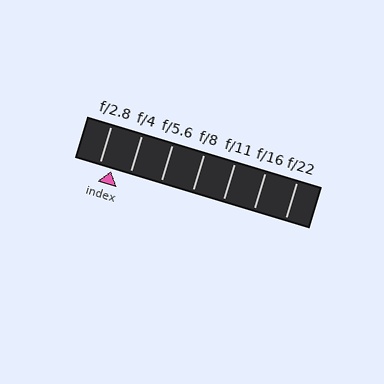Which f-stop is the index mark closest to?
The index mark is closest to f/2.8.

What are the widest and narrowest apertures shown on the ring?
The widest aperture shown is f/2.8 and the narrowest is f/22.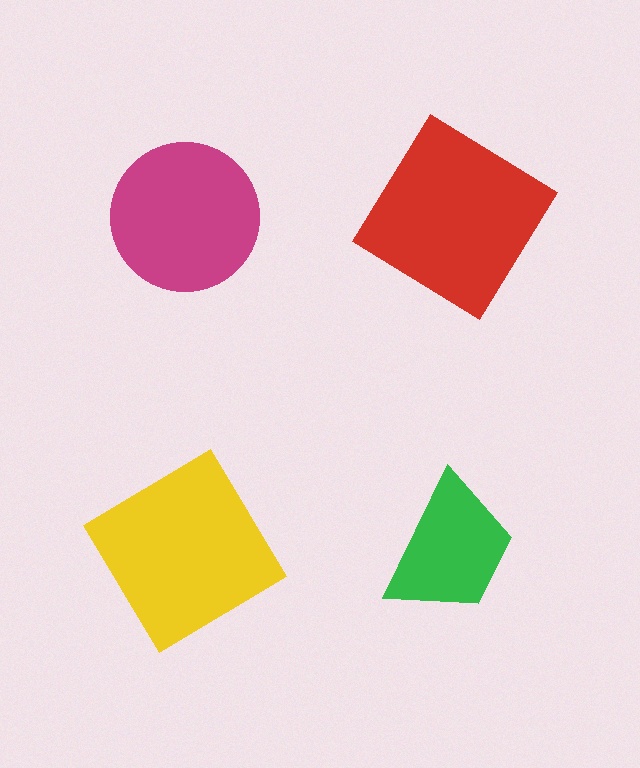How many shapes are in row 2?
2 shapes.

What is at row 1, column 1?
A magenta circle.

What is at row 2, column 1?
A yellow diamond.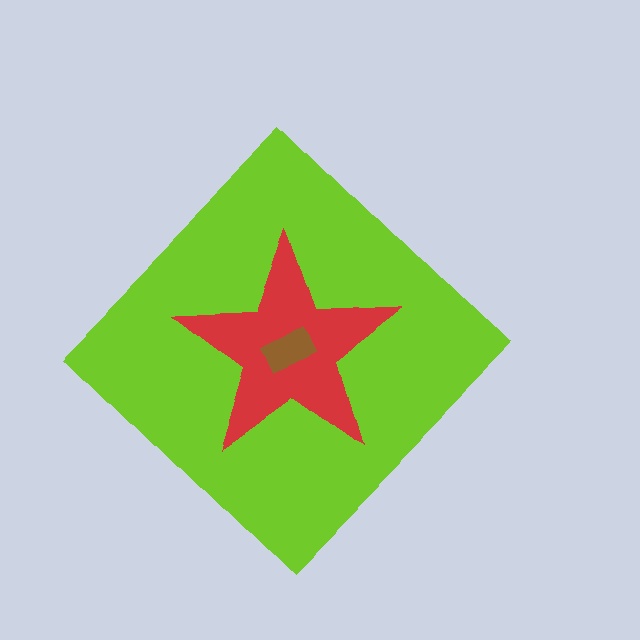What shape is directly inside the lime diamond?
The red star.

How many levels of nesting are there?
3.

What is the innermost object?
The brown rectangle.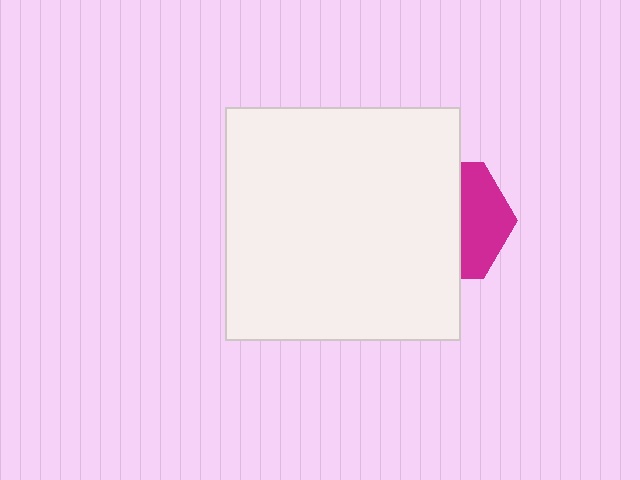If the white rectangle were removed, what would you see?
You would see the complete magenta hexagon.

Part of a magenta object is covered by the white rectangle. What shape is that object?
It is a hexagon.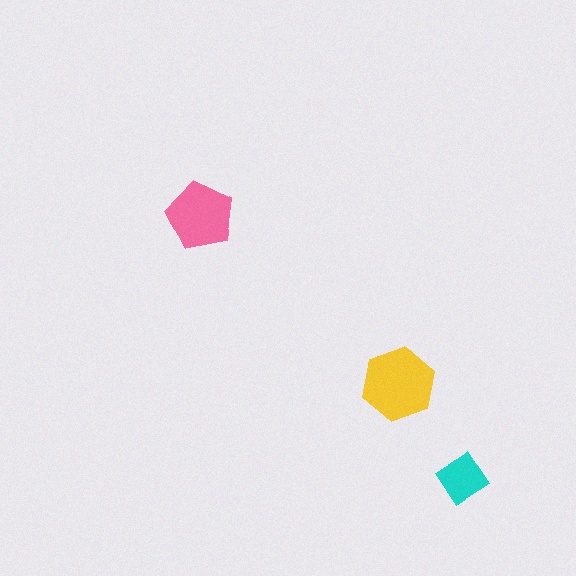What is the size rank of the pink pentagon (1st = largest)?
2nd.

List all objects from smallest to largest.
The cyan diamond, the pink pentagon, the yellow hexagon.